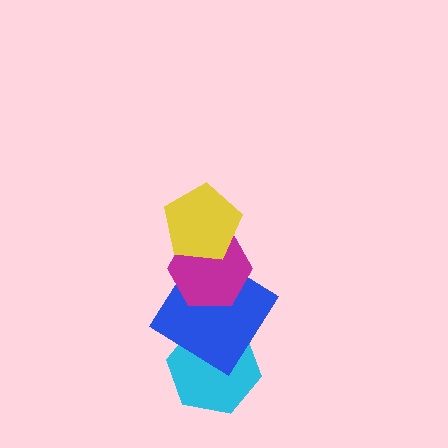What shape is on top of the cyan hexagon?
The blue diamond is on top of the cyan hexagon.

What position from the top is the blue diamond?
The blue diamond is 3rd from the top.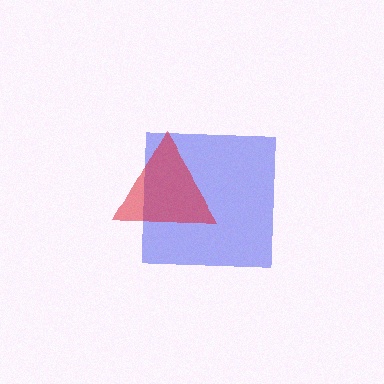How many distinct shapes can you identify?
There are 2 distinct shapes: a blue square, a red triangle.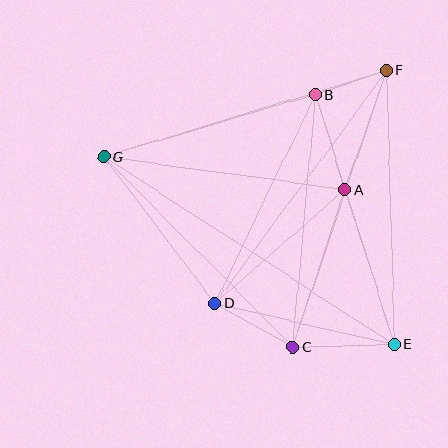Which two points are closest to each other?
Points B and F are closest to each other.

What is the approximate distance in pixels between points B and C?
The distance between B and C is approximately 253 pixels.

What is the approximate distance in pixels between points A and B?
The distance between A and B is approximately 100 pixels.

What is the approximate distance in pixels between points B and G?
The distance between B and G is approximately 221 pixels.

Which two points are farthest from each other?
Points E and G are farthest from each other.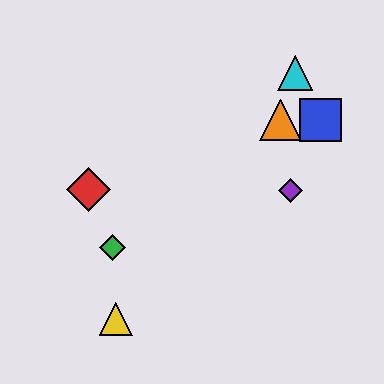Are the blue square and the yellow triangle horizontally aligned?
No, the blue square is at y≈120 and the yellow triangle is at y≈319.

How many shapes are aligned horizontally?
2 shapes (the blue square, the orange triangle) are aligned horizontally.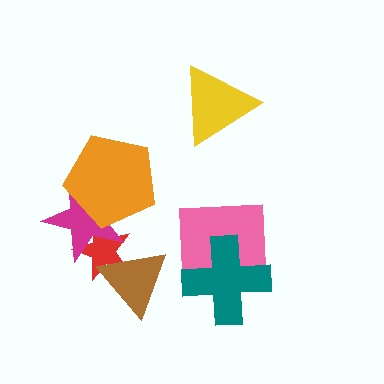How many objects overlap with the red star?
3 objects overlap with the red star.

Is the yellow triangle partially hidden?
No, no other shape covers it.